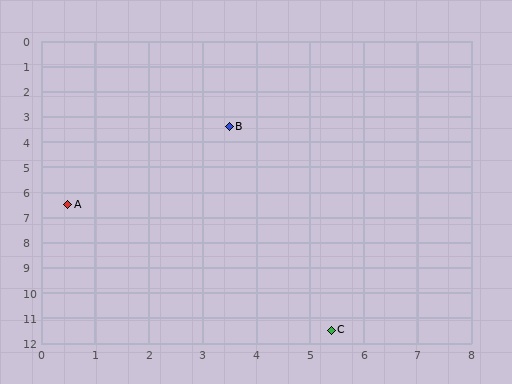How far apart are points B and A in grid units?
Points B and A are about 4.3 grid units apart.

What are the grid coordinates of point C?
Point C is at approximately (5.4, 11.5).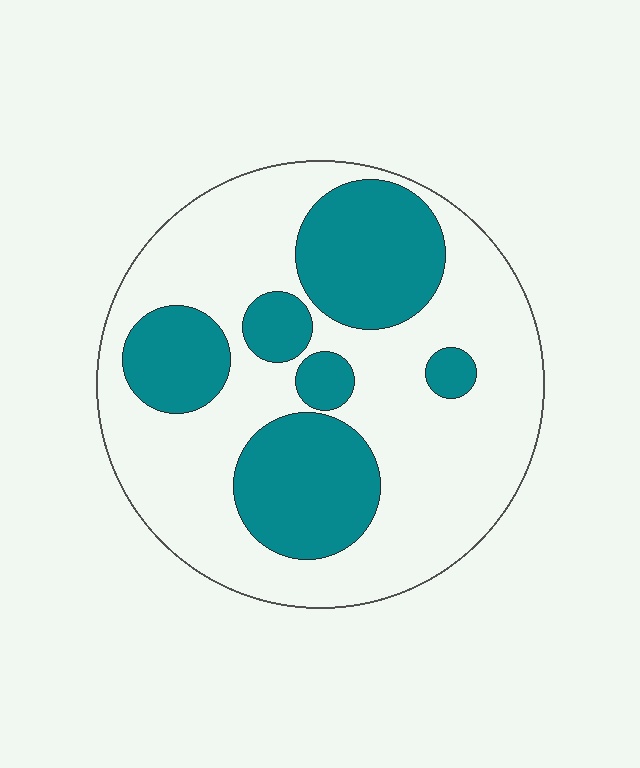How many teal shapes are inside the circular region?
6.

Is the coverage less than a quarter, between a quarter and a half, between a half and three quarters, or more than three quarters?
Between a quarter and a half.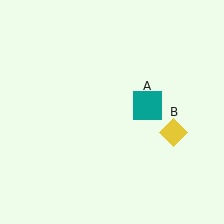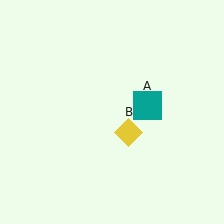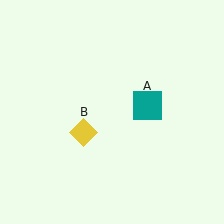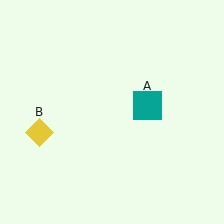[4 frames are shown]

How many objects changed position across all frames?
1 object changed position: yellow diamond (object B).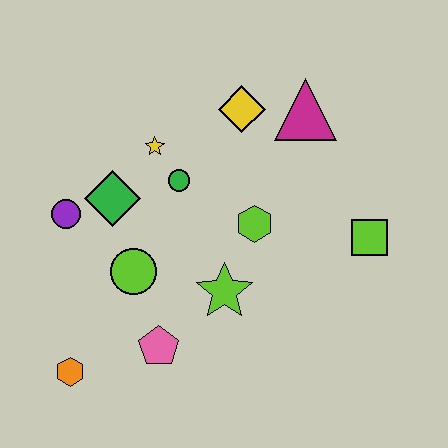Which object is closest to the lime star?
The lime hexagon is closest to the lime star.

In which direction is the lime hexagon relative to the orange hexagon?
The lime hexagon is to the right of the orange hexagon.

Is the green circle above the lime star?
Yes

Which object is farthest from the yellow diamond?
The orange hexagon is farthest from the yellow diamond.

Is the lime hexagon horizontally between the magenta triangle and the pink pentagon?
Yes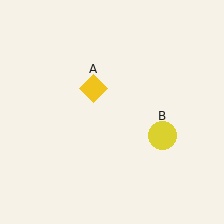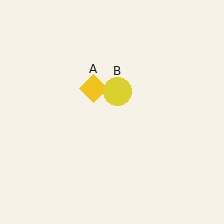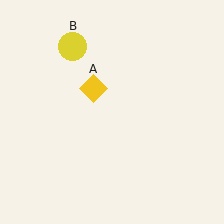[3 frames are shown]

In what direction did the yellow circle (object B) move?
The yellow circle (object B) moved up and to the left.